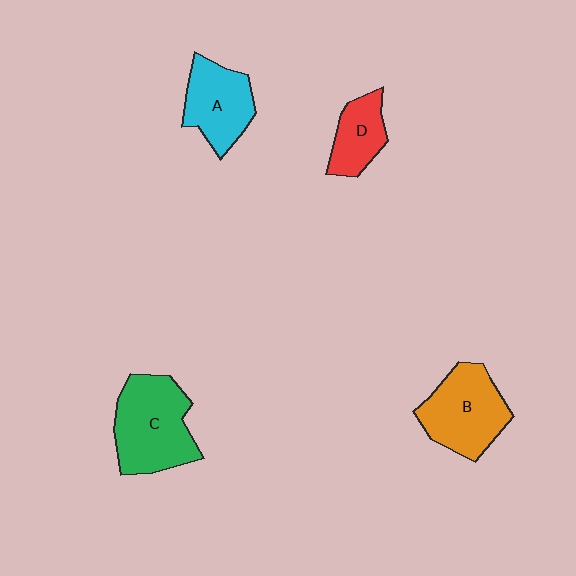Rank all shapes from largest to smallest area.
From largest to smallest: C (green), B (orange), A (cyan), D (red).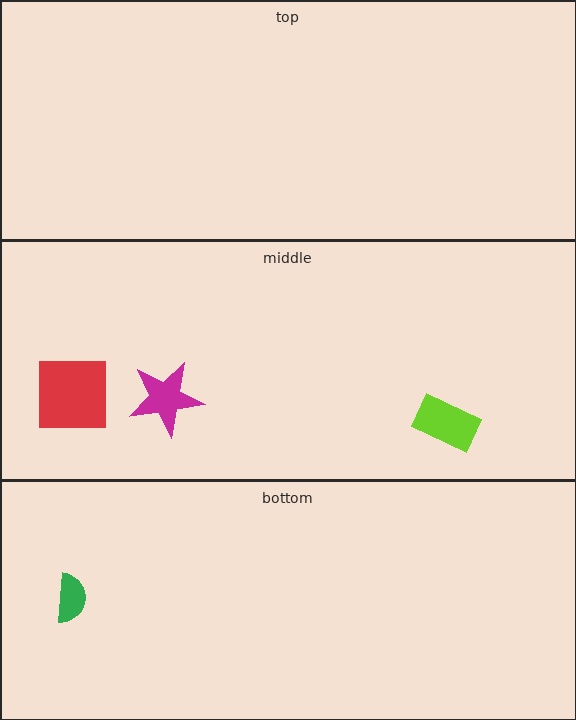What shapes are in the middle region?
The lime rectangle, the magenta star, the red square.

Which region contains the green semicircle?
The bottom region.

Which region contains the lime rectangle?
The middle region.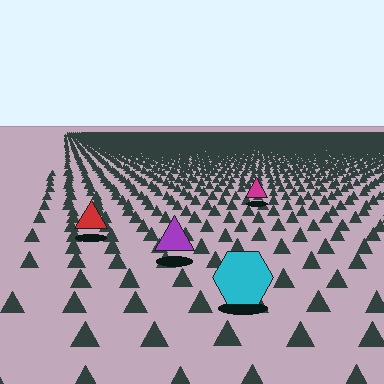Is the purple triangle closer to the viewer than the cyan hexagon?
No. The cyan hexagon is closer — you can tell from the texture gradient: the ground texture is coarser near it.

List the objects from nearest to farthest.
From nearest to farthest: the cyan hexagon, the purple triangle, the red triangle, the magenta triangle.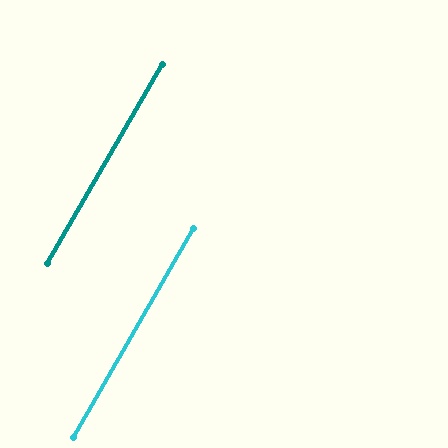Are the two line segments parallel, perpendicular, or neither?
Parallel — their directions differ by only 0.4°.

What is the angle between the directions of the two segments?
Approximately 0 degrees.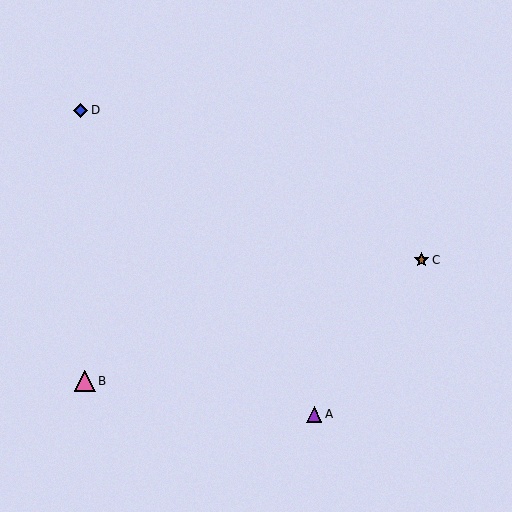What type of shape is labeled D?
Shape D is a blue diamond.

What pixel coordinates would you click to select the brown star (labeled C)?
Click at (422, 260) to select the brown star C.